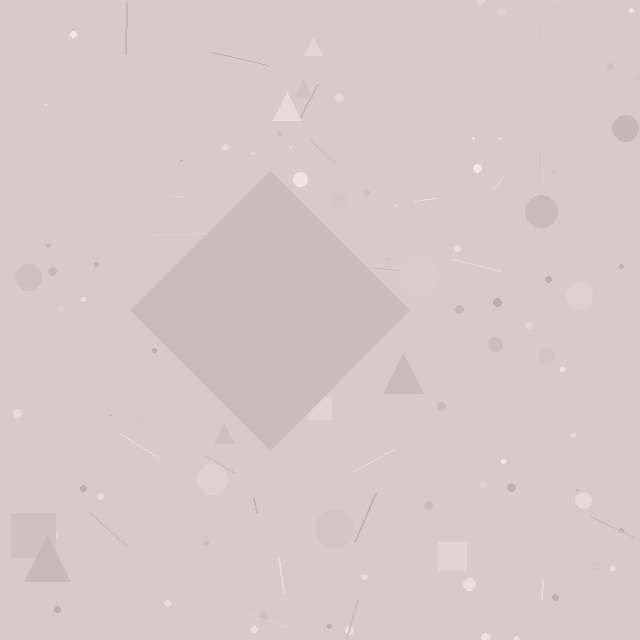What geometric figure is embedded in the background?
A diamond is embedded in the background.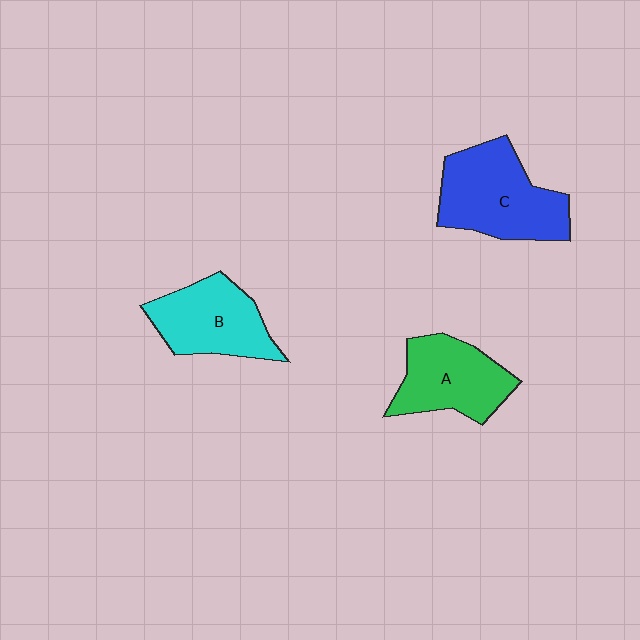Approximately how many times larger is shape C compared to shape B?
Approximately 1.2 times.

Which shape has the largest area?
Shape C (blue).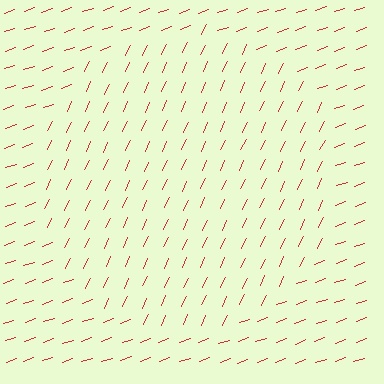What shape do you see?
I see a circle.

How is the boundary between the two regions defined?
The boundary is defined purely by a change in line orientation (approximately 45 degrees difference). All lines are the same color and thickness.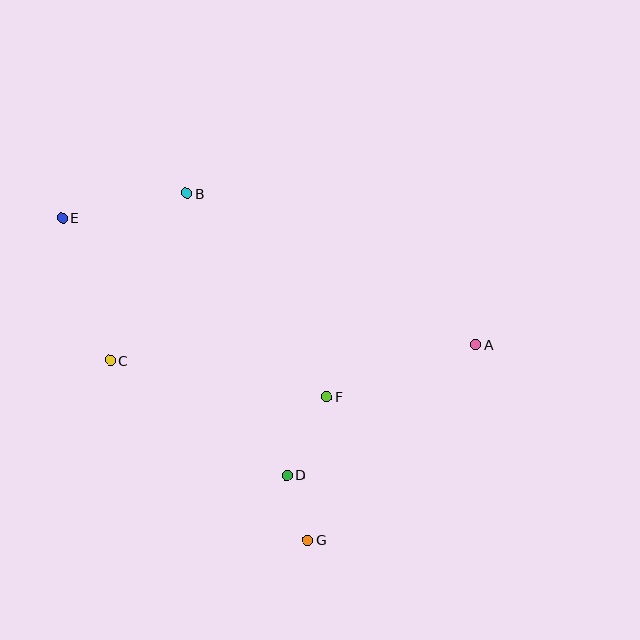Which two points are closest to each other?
Points D and G are closest to each other.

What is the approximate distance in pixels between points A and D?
The distance between A and D is approximately 230 pixels.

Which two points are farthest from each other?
Points A and E are farthest from each other.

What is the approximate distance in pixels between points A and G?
The distance between A and G is approximately 258 pixels.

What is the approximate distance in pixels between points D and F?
The distance between D and F is approximately 88 pixels.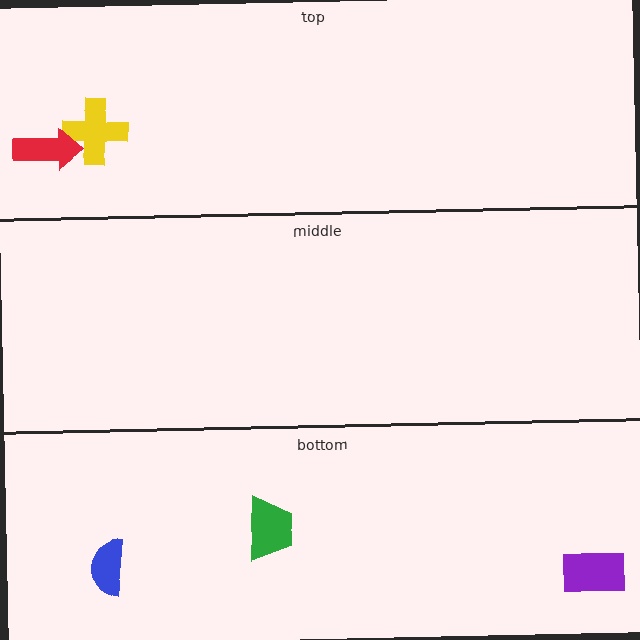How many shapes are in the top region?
2.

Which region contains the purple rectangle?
The bottom region.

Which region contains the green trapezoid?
The bottom region.